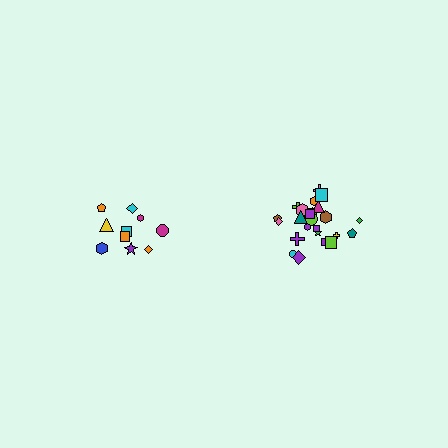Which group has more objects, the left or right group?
The right group.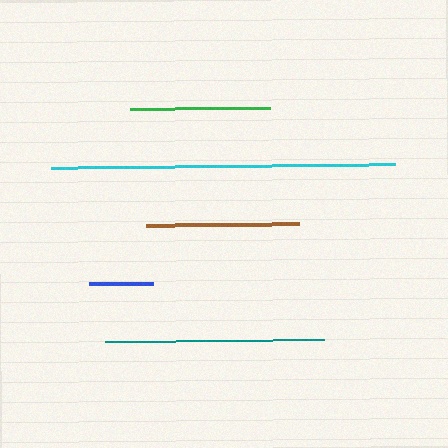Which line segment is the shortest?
The blue line is the shortest at approximately 65 pixels.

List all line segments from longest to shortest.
From longest to shortest: cyan, teal, brown, green, blue.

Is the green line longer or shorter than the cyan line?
The cyan line is longer than the green line.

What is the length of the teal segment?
The teal segment is approximately 219 pixels long.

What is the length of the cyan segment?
The cyan segment is approximately 344 pixels long.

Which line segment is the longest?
The cyan line is the longest at approximately 344 pixels.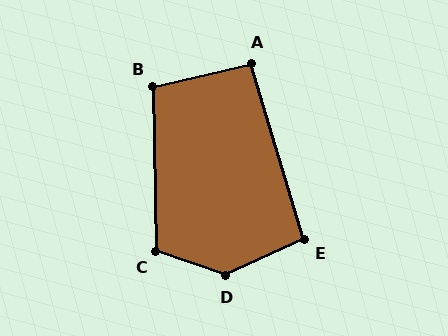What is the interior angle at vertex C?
Approximately 110 degrees (obtuse).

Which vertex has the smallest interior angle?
A, at approximately 94 degrees.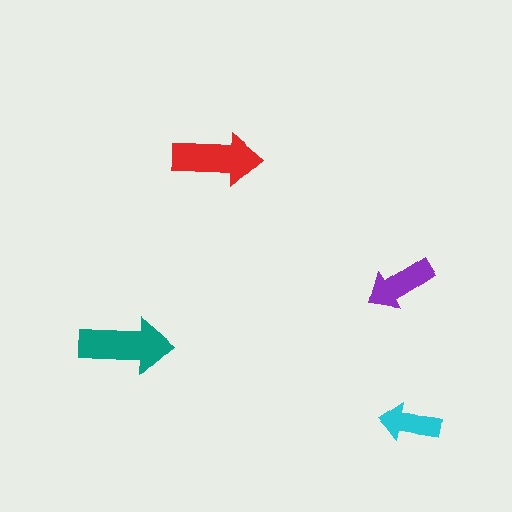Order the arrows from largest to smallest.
the teal one, the red one, the purple one, the cyan one.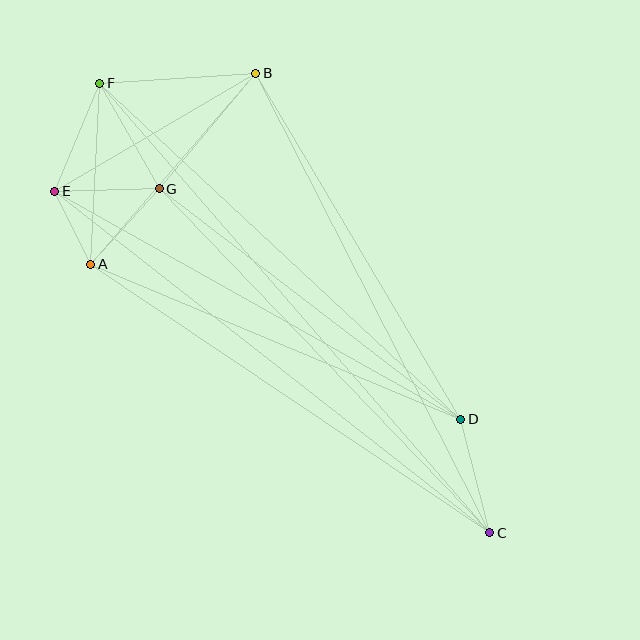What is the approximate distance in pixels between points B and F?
The distance between B and F is approximately 156 pixels.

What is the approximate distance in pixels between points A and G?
The distance between A and G is approximately 102 pixels.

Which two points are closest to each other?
Points A and E are closest to each other.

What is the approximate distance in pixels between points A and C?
The distance between A and C is approximately 481 pixels.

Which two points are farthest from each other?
Points C and F are farthest from each other.